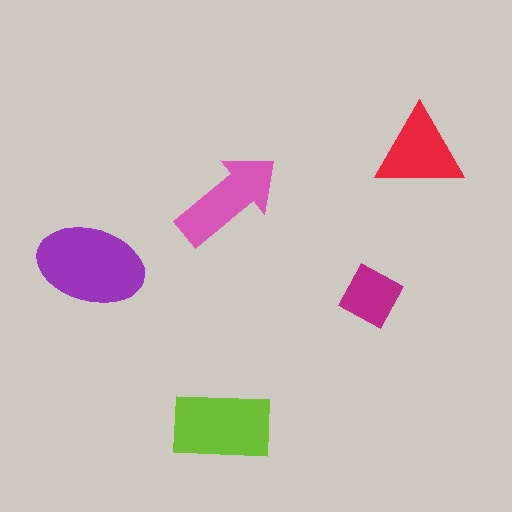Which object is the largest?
The purple ellipse.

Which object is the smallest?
The magenta diamond.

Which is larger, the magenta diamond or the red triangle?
The red triangle.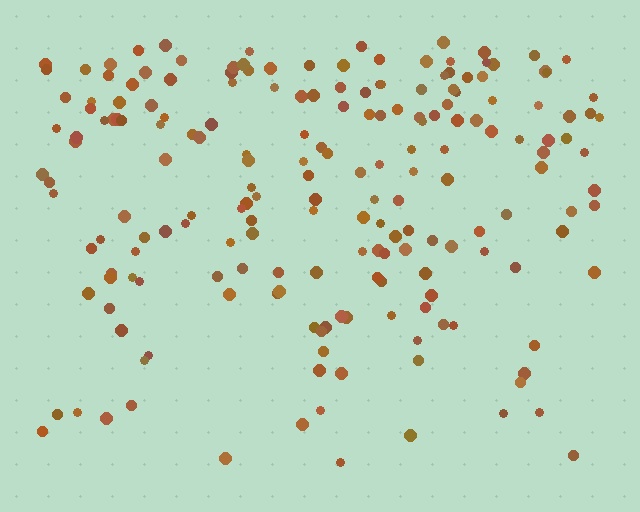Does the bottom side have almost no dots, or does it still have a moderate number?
Still a moderate number, just noticeably fewer than the top.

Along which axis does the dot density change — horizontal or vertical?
Vertical.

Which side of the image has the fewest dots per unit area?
The bottom.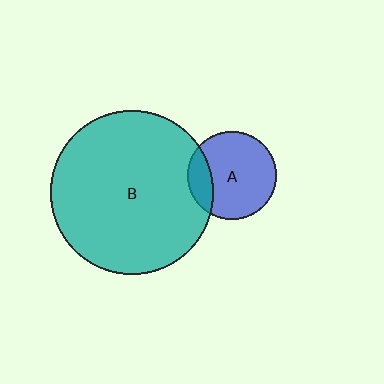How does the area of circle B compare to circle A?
Approximately 3.4 times.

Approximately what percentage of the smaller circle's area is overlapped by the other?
Approximately 20%.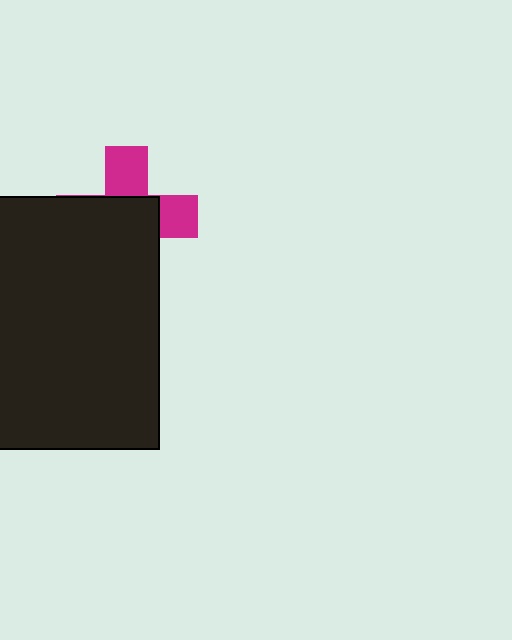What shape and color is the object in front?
The object in front is a black rectangle.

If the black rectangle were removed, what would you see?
You would see the complete magenta cross.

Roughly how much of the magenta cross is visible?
A small part of it is visible (roughly 36%).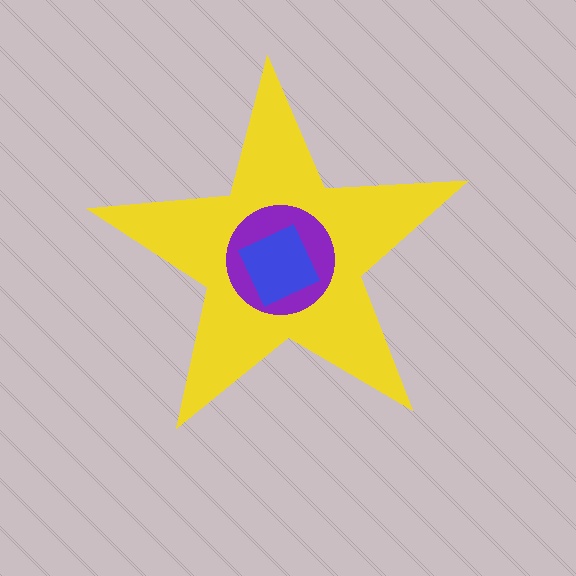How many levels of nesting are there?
3.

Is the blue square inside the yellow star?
Yes.